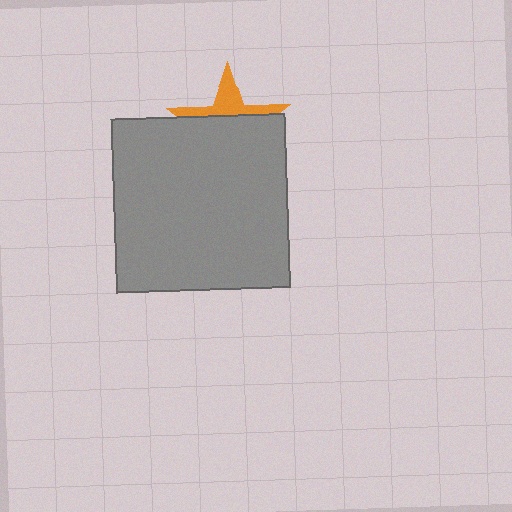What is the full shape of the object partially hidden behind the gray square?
The partially hidden object is an orange star.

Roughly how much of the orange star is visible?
A small part of it is visible (roughly 32%).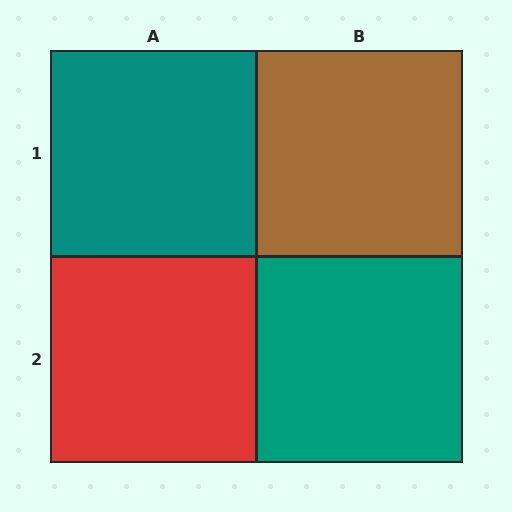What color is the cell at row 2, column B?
Teal.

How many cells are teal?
2 cells are teal.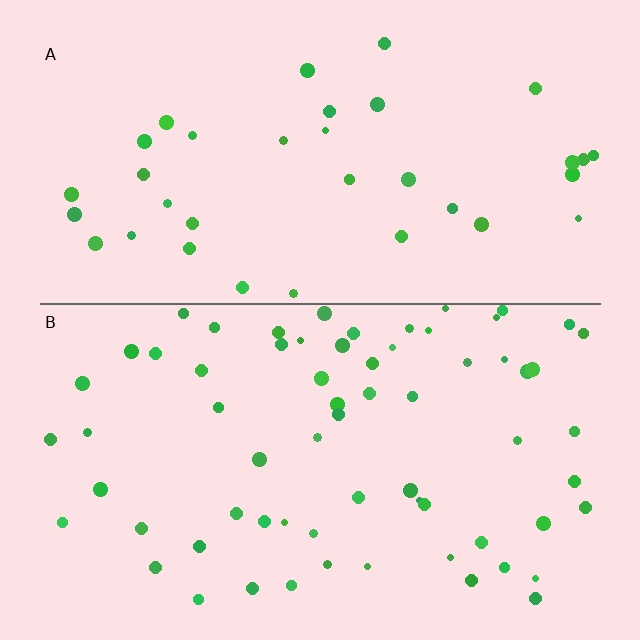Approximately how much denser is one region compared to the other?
Approximately 1.9× — region B over region A.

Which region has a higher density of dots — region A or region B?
B (the bottom).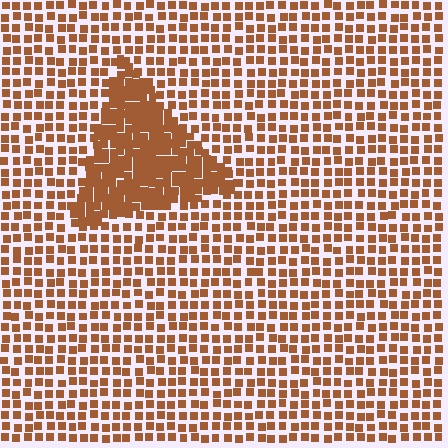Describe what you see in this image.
The image contains small brown elements arranged at two different densities. A triangle-shaped region is visible where the elements are more densely packed than the surrounding area.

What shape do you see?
I see a triangle.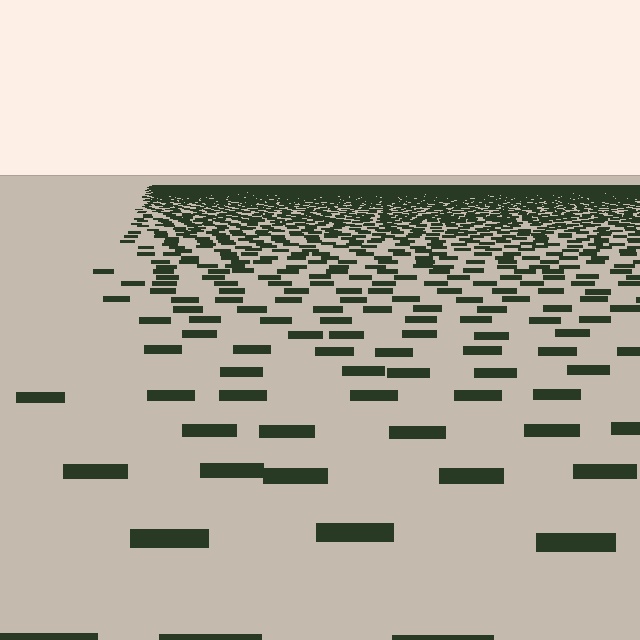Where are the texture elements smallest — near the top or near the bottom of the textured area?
Near the top.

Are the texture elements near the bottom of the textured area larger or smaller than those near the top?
Larger. Near the bottom, elements are closer to the viewer and appear at a bigger on-screen size.